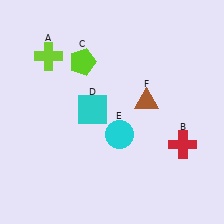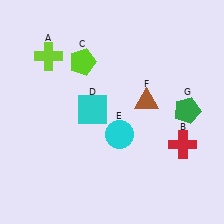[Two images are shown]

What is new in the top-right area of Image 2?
A green pentagon (G) was added in the top-right area of Image 2.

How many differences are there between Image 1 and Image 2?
There is 1 difference between the two images.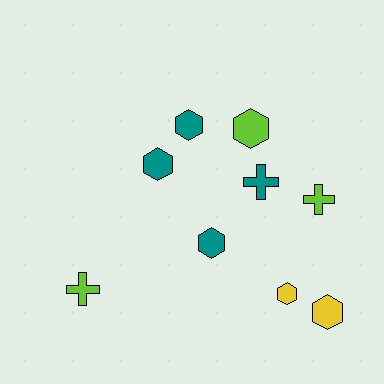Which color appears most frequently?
Teal, with 4 objects.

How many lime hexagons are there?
There is 1 lime hexagon.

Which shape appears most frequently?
Hexagon, with 6 objects.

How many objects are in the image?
There are 9 objects.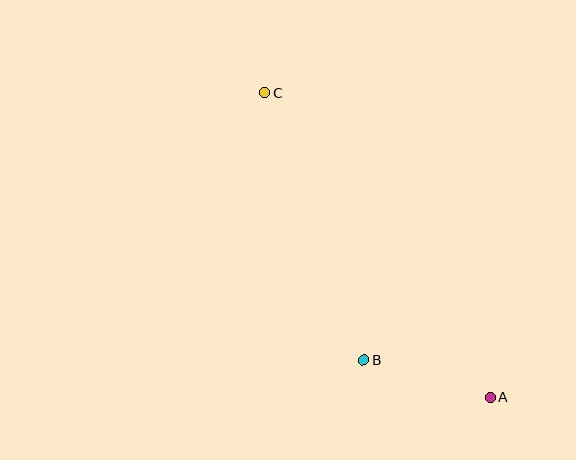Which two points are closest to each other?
Points A and B are closest to each other.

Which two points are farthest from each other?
Points A and C are farthest from each other.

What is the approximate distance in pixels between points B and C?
The distance between B and C is approximately 284 pixels.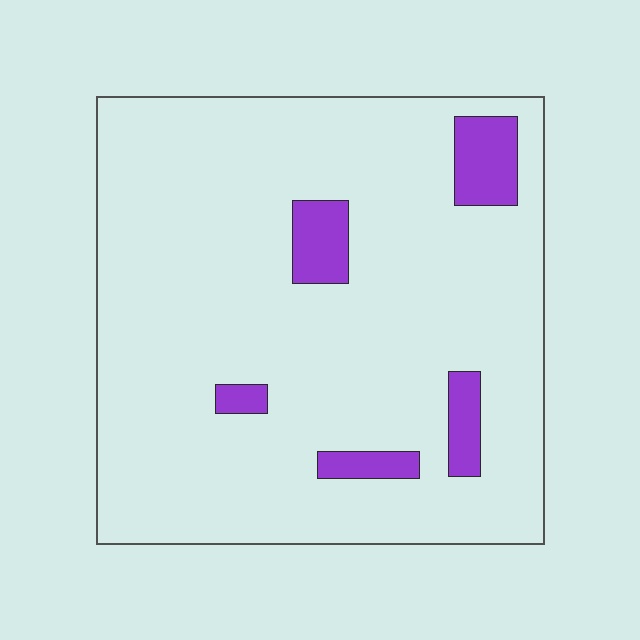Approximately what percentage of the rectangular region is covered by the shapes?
Approximately 10%.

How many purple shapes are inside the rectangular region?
5.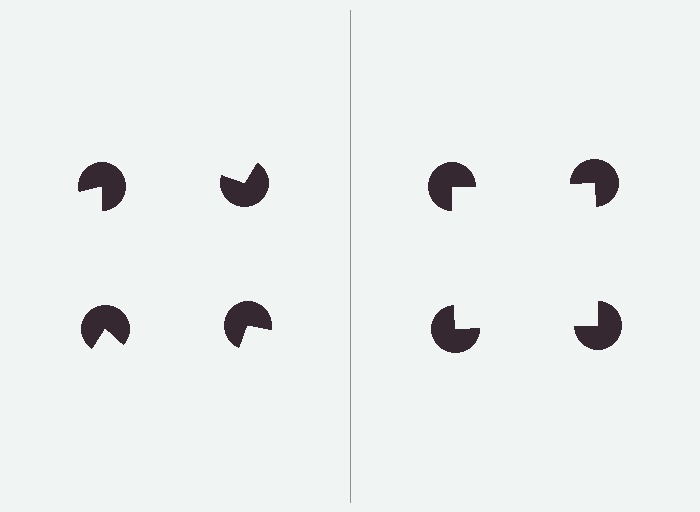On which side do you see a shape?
An illusory square appears on the right side. On the left side the wedge cuts are rotated, so no coherent shape forms.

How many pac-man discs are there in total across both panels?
8 — 4 on each side.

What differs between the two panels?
The pac-man discs are positioned identically on both sides; only the wedge orientations differ. On the right they align to a square; on the left they are misaligned.